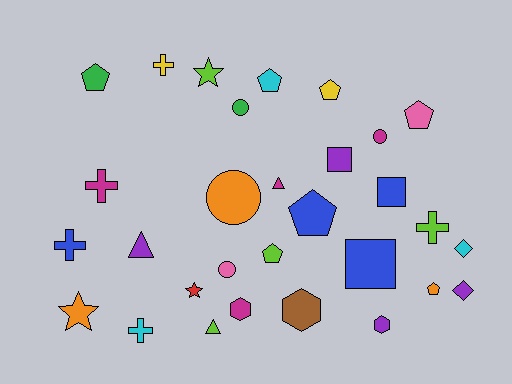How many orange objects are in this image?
There are 3 orange objects.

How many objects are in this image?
There are 30 objects.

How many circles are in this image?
There are 4 circles.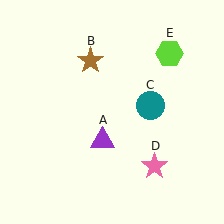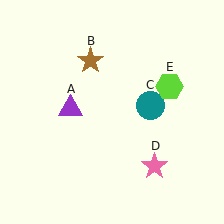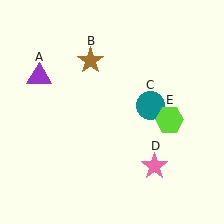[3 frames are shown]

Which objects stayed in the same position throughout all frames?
Brown star (object B) and teal circle (object C) and pink star (object D) remained stationary.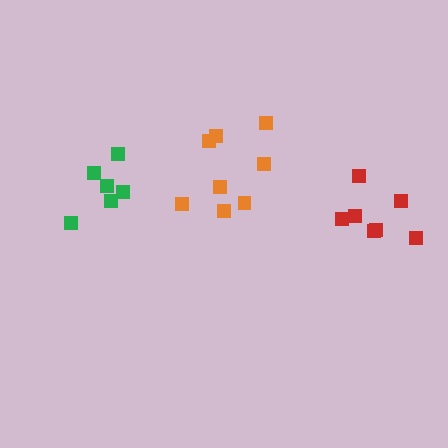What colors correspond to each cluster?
The clusters are colored: red, orange, green.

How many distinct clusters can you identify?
There are 3 distinct clusters.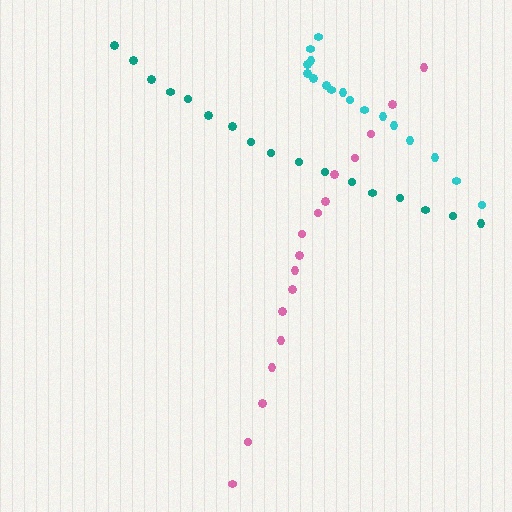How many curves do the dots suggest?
There are 3 distinct paths.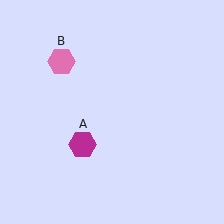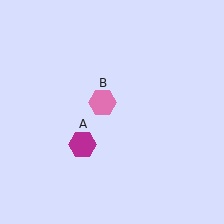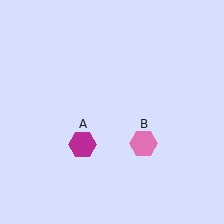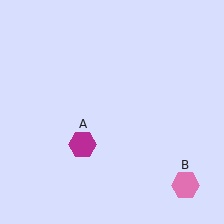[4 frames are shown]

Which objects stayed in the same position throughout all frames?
Magenta hexagon (object A) remained stationary.